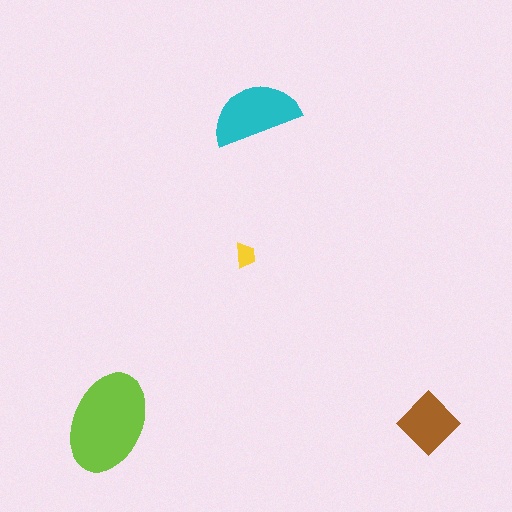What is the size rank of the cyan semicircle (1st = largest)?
2nd.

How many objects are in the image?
There are 4 objects in the image.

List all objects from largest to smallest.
The lime ellipse, the cyan semicircle, the brown diamond, the yellow trapezoid.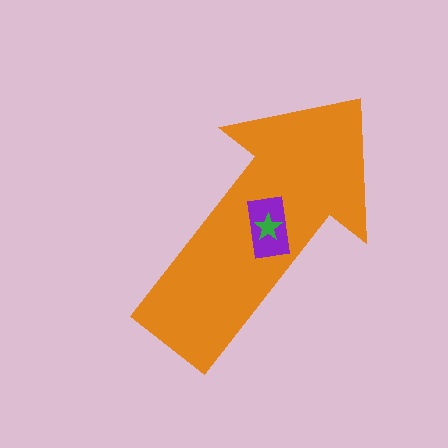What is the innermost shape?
The green star.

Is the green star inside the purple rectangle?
Yes.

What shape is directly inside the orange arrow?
The purple rectangle.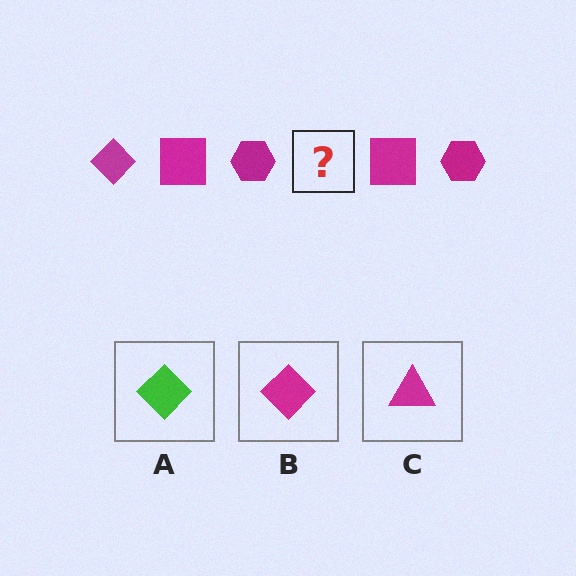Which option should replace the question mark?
Option B.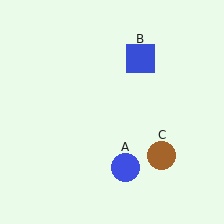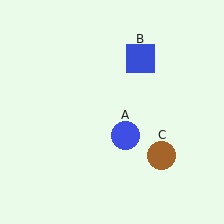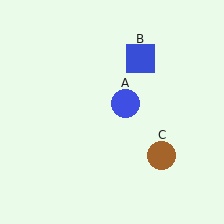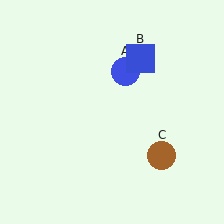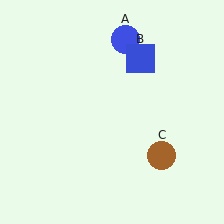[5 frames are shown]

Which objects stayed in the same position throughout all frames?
Blue square (object B) and brown circle (object C) remained stationary.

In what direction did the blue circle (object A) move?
The blue circle (object A) moved up.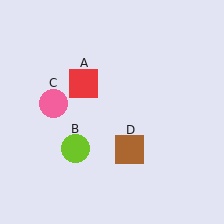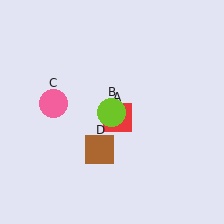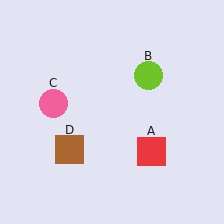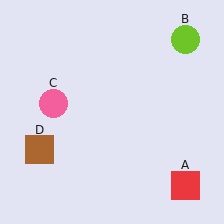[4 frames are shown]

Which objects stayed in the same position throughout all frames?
Pink circle (object C) remained stationary.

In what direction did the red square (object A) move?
The red square (object A) moved down and to the right.